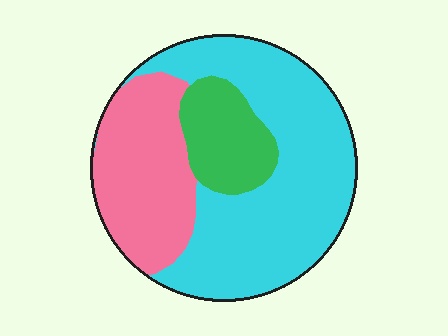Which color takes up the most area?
Cyan, at roughly 55%.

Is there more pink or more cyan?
Cyan.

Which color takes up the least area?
Green, at roughly 15%.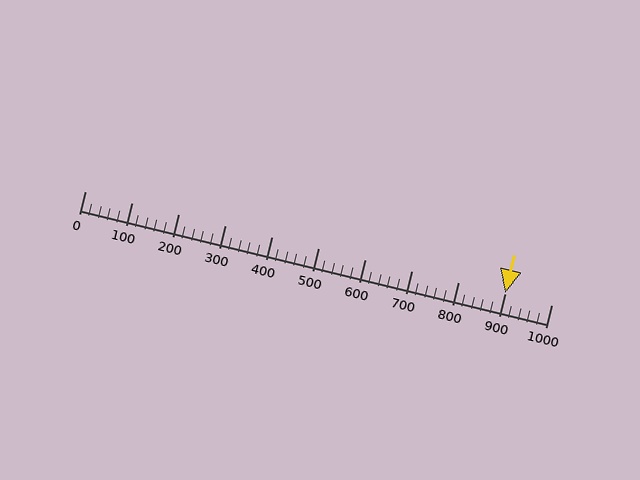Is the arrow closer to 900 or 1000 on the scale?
The arrow is closer to 900.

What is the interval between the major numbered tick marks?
The major tick marks are spaced 100 units apart.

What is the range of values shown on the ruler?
The ruler shows values from 0 to 1000.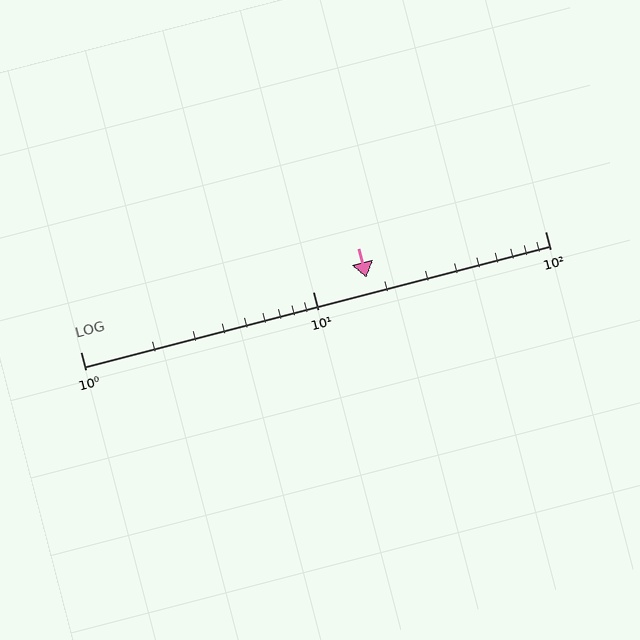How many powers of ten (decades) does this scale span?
The scale spans 2 decades, from 1 to 100.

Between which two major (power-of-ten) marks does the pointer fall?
The pointer is between 10 and 100.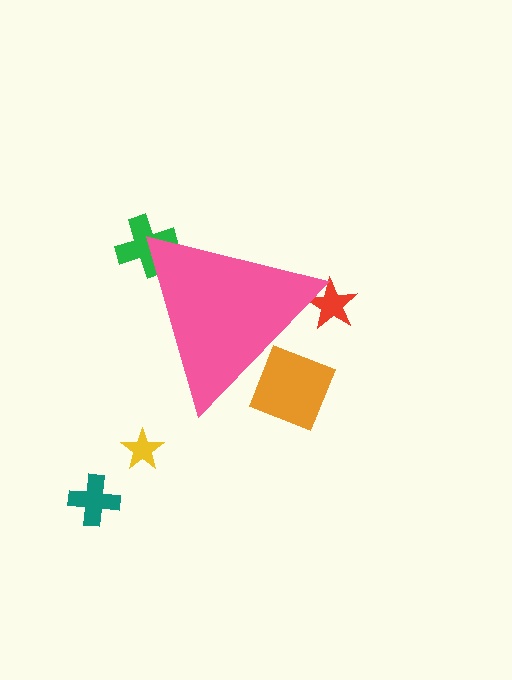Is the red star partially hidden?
Yes, the red star is partially hidden behind the pink triangle.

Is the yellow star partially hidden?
No, the yellow star is fully visible.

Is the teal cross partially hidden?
No, the teal cross is fully visible.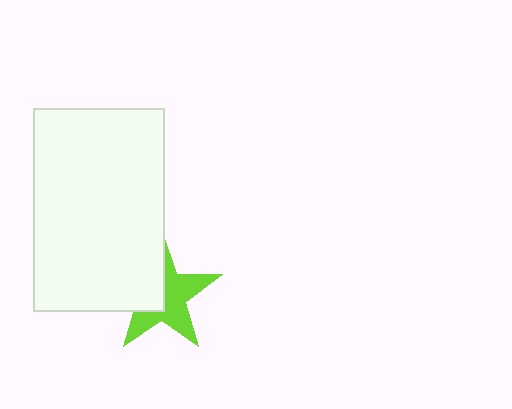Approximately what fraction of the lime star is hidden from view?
Roughly 43% of the lime star is hidden behind the white rectangle.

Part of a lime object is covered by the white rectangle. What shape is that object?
It is a star.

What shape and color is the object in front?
The object in front is a white rectangle.